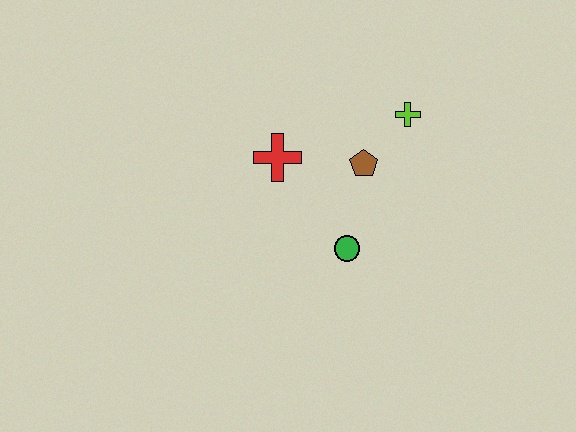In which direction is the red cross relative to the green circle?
The red cross is above the green circle.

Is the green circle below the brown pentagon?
Yes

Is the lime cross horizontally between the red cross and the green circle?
No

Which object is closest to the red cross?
The brown pentagon is closest to the red cross.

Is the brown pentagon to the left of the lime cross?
Yes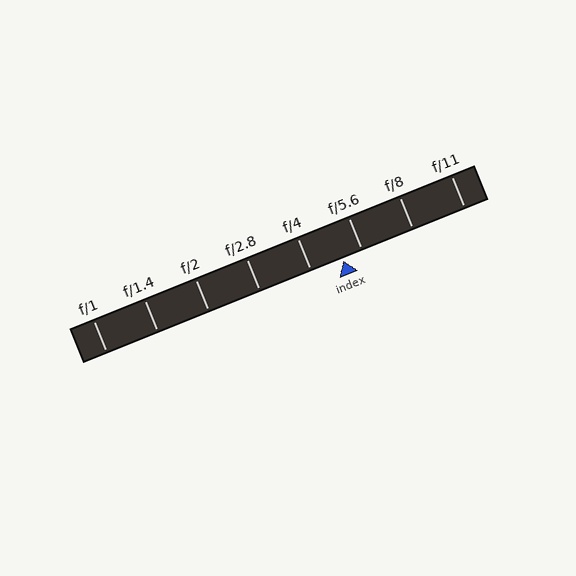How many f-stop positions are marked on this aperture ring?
There are 8 f-stop positions marked.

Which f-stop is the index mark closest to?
The index mark is closest to f/5.6.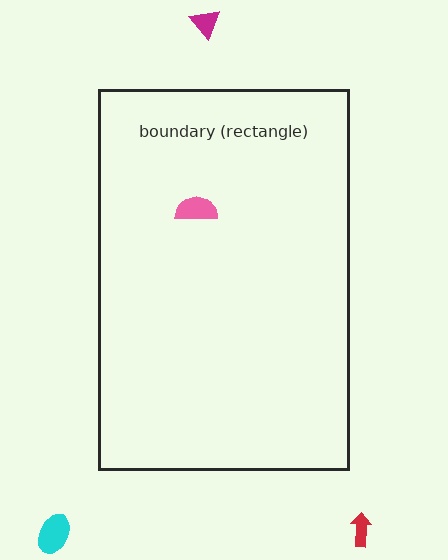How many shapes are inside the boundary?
1 inside, 3 outside.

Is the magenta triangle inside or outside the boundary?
Outside.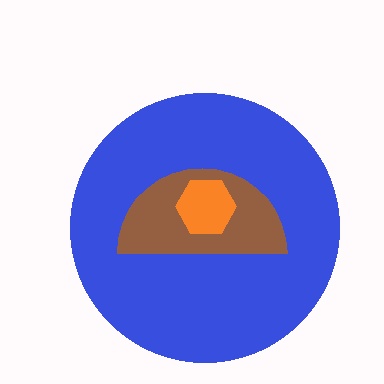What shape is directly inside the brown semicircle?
The orange hexagon.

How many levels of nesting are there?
3.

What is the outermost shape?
The blue circle.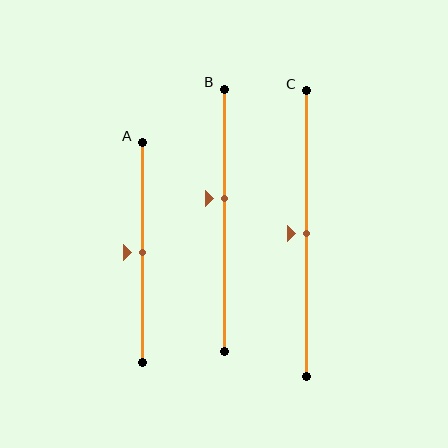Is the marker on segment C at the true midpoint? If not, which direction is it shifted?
Yes, the marker on segment C is at the true midpoint.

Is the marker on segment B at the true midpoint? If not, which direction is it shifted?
No, the marker on segment B is shifted upward by about 8% of the segment length.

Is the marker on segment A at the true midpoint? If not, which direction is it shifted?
Yes, the marker on segment A is at the true midpoint.